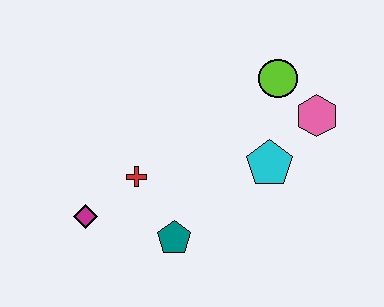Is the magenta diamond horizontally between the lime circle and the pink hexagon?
No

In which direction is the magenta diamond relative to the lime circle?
The magenta diamond is to the left of the lime circle.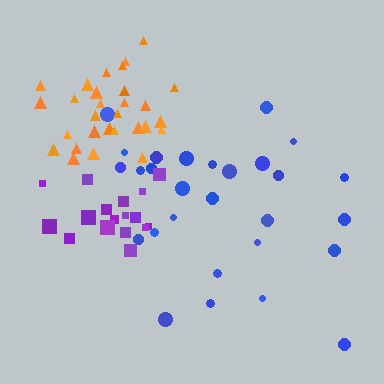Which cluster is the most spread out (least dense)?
Blue.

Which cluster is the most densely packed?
Orange.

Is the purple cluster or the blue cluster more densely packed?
Purple.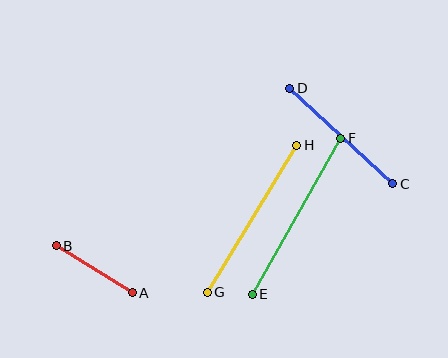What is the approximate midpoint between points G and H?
The midpoint is at approximately (252, 219) pixels.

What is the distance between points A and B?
The distance is approximately 89 pixels.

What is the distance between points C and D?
The distance is approximately 141 pixels.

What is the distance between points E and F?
The distance is approximately 180 pixels.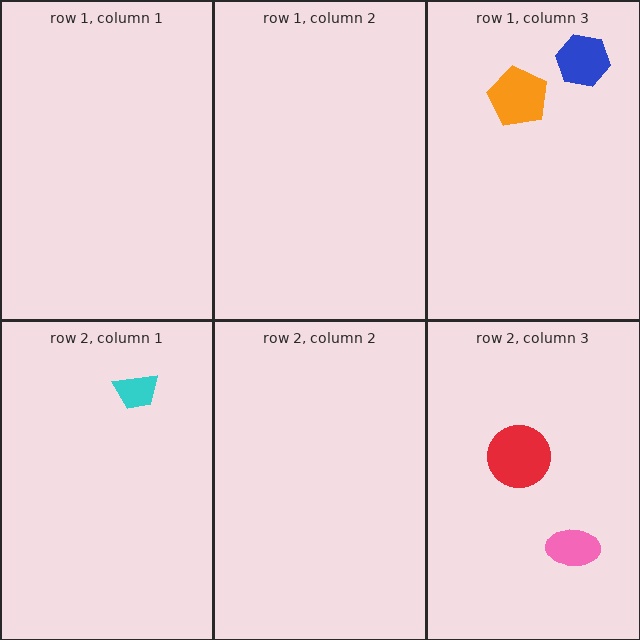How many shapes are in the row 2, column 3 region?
2.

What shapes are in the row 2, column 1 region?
The cyan trapezoid.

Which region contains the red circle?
The row 2, column 3 region.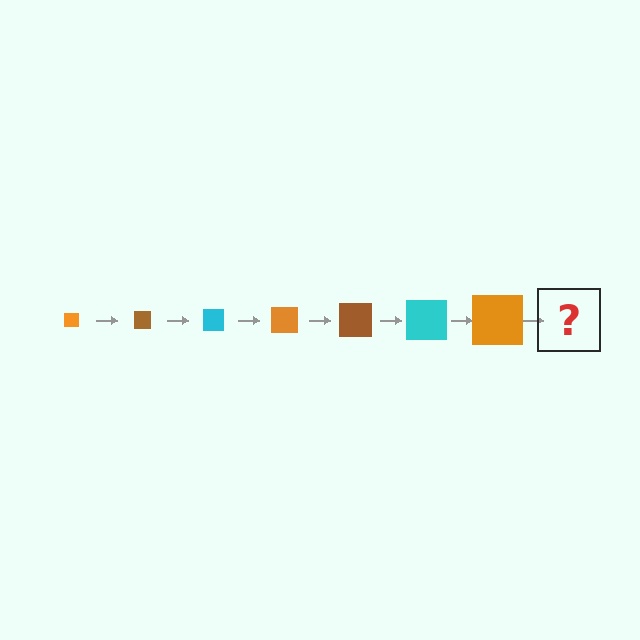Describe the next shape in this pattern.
It should be a brown square, larger than the previous one.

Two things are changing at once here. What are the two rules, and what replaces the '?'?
The two rules are that the square grows larger each step and the color cycles through orange, brown, and cyan. The '?' should be a brown square, larger than the previous one.